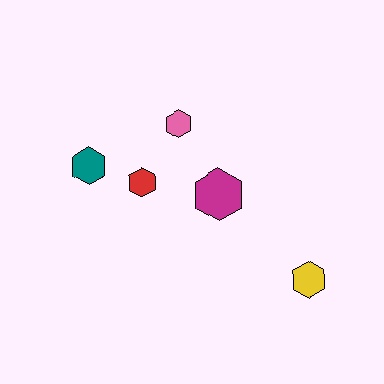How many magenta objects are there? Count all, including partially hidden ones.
There is 1 magenta object.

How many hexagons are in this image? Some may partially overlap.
There are 5 hexagons.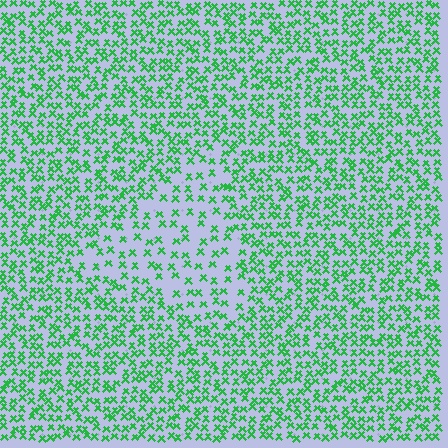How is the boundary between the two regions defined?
The boundary is defined by a change in element density (approximately 2.0x ratio). All elements are the same color, size, and shape.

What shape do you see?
I see a triangle.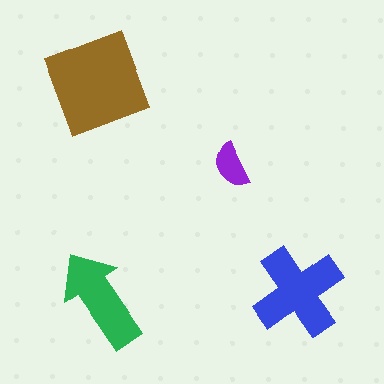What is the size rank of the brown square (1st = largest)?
1st.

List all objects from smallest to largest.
The purple semicircle, the green arrow, the blue cross, the brown square.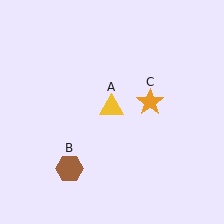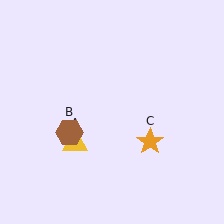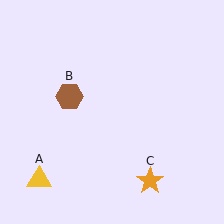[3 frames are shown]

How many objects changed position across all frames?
3 objects changed position: yellow triangle (object A), brown hexagon (object B), orange star (object C).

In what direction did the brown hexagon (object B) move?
The brown hexagon (object B) moved up.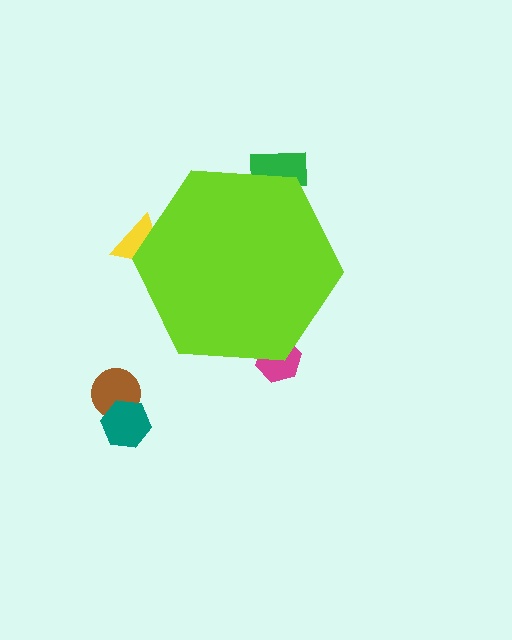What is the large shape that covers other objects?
A lime hexagon.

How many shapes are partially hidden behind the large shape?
3 shapes are partially hidden.